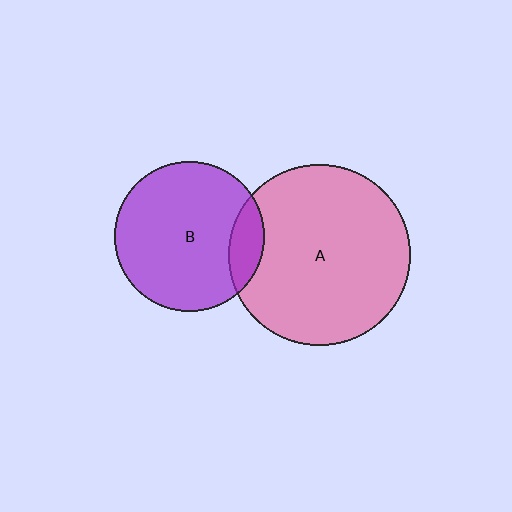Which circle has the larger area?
Circle A (pink).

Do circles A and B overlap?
Yes.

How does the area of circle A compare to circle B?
Approximately 1.5 times.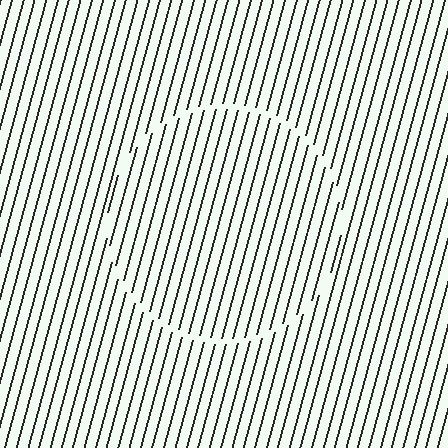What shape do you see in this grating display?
An illusory circle. The interior of the shape contains the same grating, shifted by half a period — the contour is defined by the phase discontinuity where line-ends from the inner and outer gratings abut.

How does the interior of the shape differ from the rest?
The interior of the shape contains the same grating, shifted by half a period — the contour is defined by the phase discontinuity where line-ends from the inner and outer gratings abut.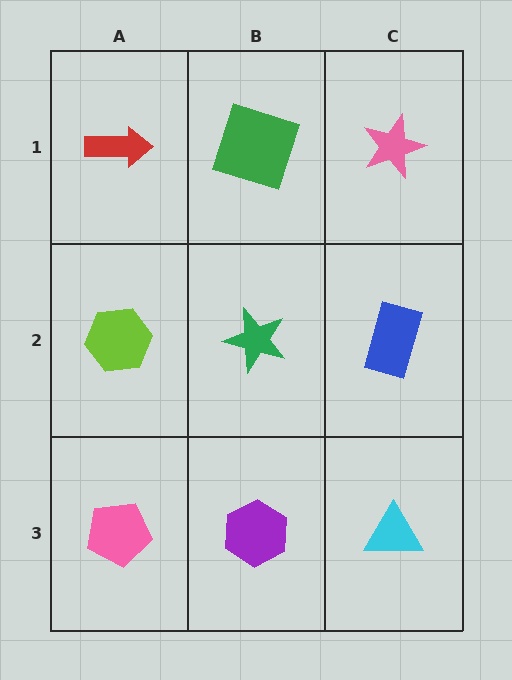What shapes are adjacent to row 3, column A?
A lime hexagon (row 2, column A), a purple hexagon (row 3, column B).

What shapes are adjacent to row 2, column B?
A green square (row 1, column B), a purple hexagon (row 3, column B), a lime hexagon (row 2, column A), a blue rectangle (row 2, column C).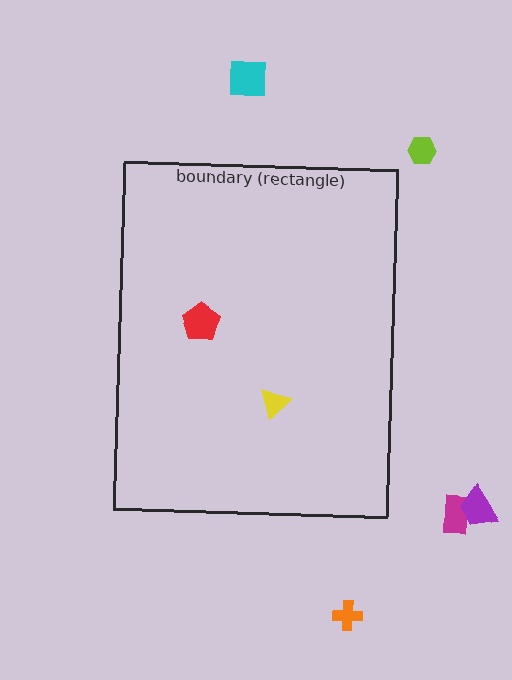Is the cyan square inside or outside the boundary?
Outside.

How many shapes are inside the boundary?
2 inside, 5 outside.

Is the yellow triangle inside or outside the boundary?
Inside.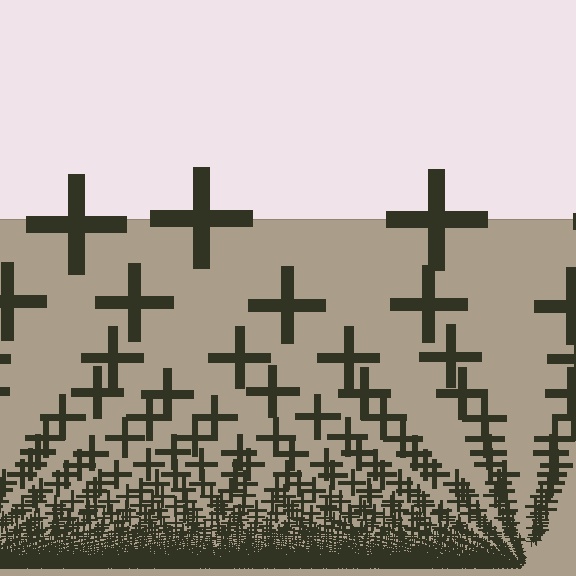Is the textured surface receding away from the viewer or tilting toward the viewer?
The surface appears to tilt toward the viewer. Texture elements get larger and sparser toward the top.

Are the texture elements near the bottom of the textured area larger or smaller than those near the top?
Smaller. The gradient is inverted — elements near the bottom are smaller and denser.